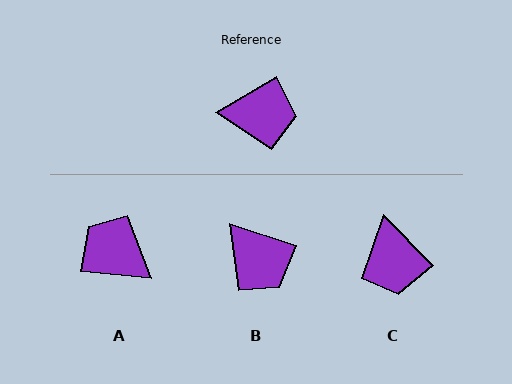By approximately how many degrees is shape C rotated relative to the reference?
Approximately 76 degrees clockwise.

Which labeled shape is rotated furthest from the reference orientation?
A, about 144 degrees away.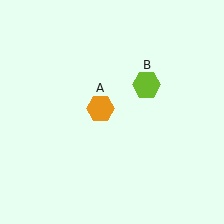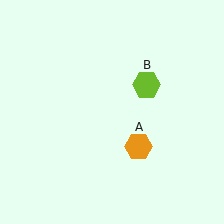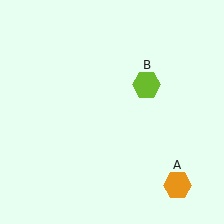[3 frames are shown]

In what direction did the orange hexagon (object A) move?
The orange hexagon (object A) moved down and to the right.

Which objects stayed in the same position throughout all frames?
Lime hexagon (object B) remained stationary.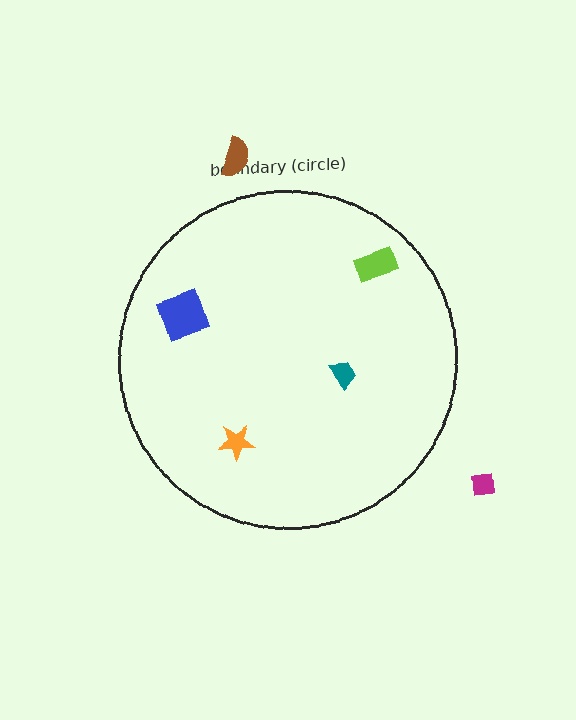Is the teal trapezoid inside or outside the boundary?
Inside.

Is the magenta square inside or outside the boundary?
Outside.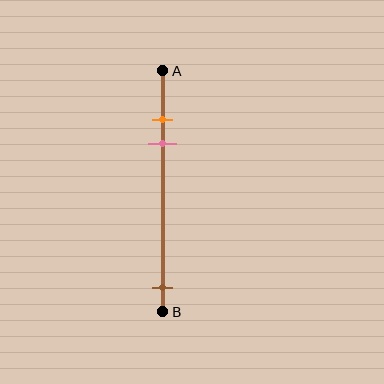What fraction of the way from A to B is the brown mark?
The brown mark is approximately 90% (0.9) of the way from A to B.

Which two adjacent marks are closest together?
The orange and pink marks are the closest adjacent pair.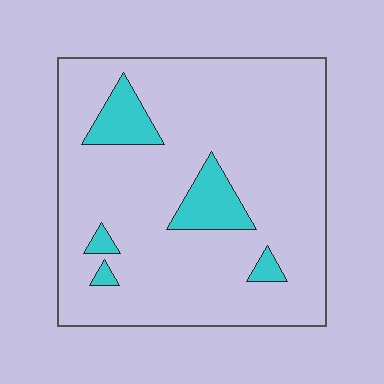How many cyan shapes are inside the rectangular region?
5.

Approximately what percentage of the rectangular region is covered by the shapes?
Approximately 10%.